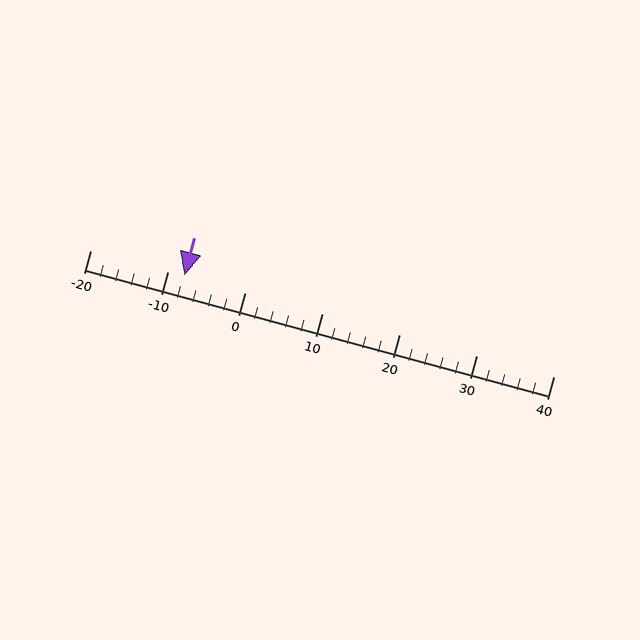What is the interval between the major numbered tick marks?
The major tick marks are spaced 10 units apart.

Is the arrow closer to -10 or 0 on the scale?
The arrow is closer to -10.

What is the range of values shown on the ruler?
The ruler shows values from -20 to 40.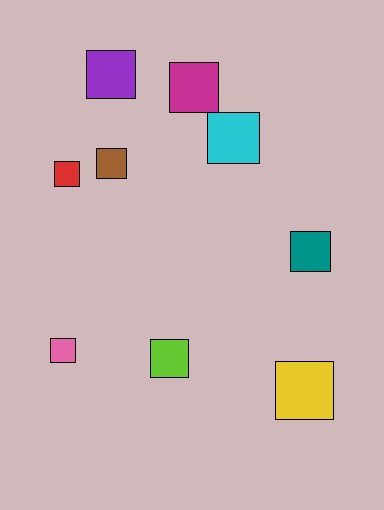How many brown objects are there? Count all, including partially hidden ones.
There is 1 brown object.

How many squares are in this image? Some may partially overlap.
There are 9 squares.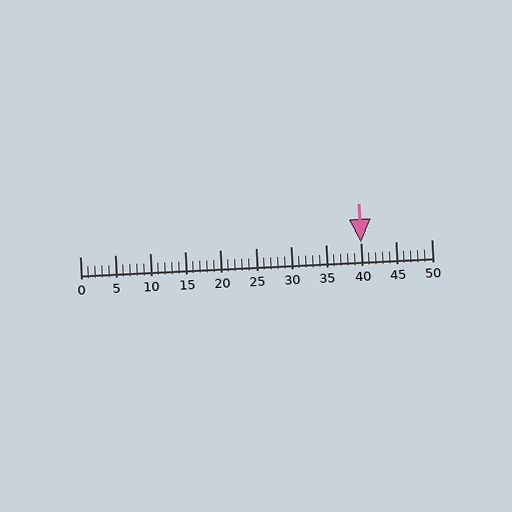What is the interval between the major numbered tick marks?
The major tick marks are spaced 5 units apart.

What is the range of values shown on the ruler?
The ruler shows values from 0 to 50.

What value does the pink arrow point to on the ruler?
The pink arrow points to approximately 40.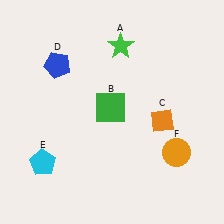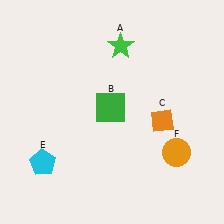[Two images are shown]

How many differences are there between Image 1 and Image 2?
There is 1 difference between the two images.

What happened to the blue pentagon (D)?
The blue pentagon (D) was removed in Image 2. It was in the top-left area of Image 1.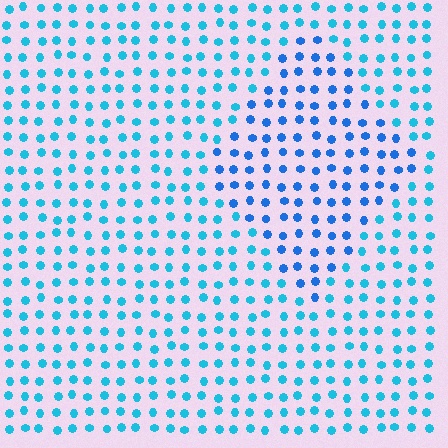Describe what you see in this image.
The image is filled with small cyan elements in a uniform arrangement. A diamond-shaped region is visible where the elements are tinted to a slightly different hue, forming a subtle color boundary.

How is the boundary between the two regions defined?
The boundary is defined purely by a slight shift in hue (about 25 degrees). Spacing, size, and orientation are identical on both sides.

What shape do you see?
I see a diamond.